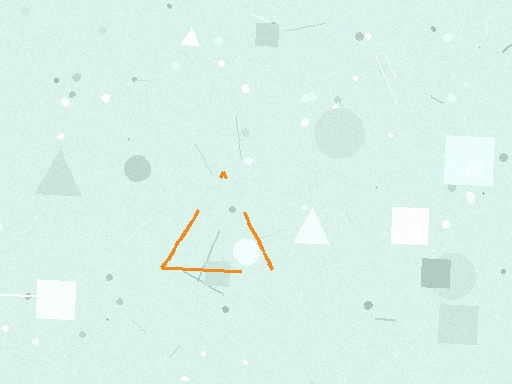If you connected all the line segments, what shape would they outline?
They would outline a triangle.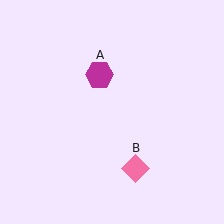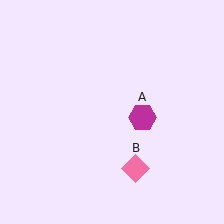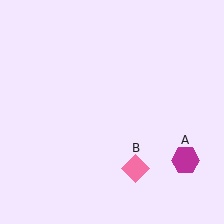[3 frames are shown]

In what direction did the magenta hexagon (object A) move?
The magenta hexagon (object A) moved down and to the right.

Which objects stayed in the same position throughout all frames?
Pink diamond (object B) remained stationary.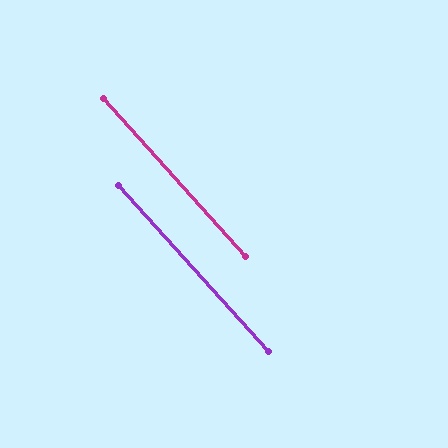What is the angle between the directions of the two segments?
Approximately 0 degrees.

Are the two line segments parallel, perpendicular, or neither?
Parallel — their directions differ by only 0.1°.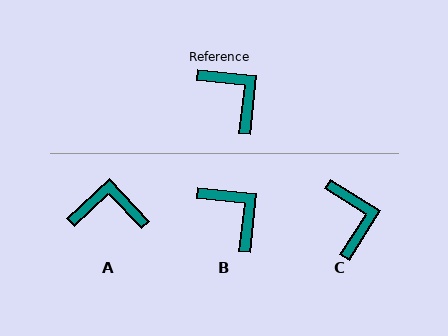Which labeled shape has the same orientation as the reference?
B.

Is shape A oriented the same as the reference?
No, it is off by about 50 degrees.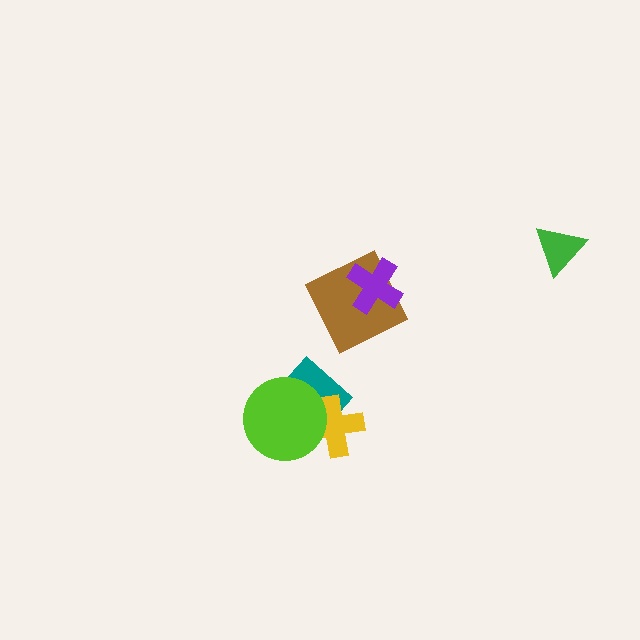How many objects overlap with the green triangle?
0 objects overlap with the green triangle.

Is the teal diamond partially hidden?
Yes, it is partially covered by another shape.